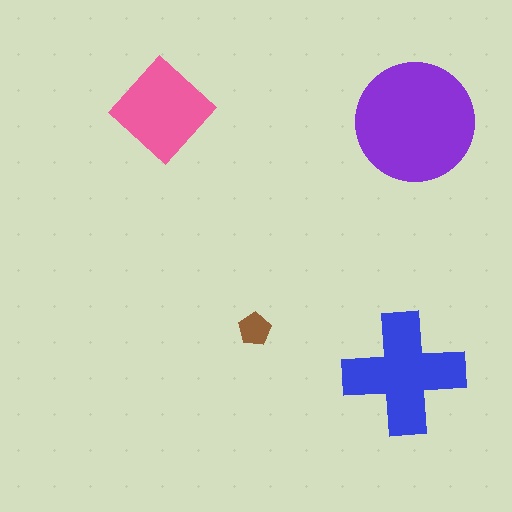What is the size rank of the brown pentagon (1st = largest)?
4th.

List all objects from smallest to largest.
The brown pentagon, the pink diamond, the blue cross, the purple circle.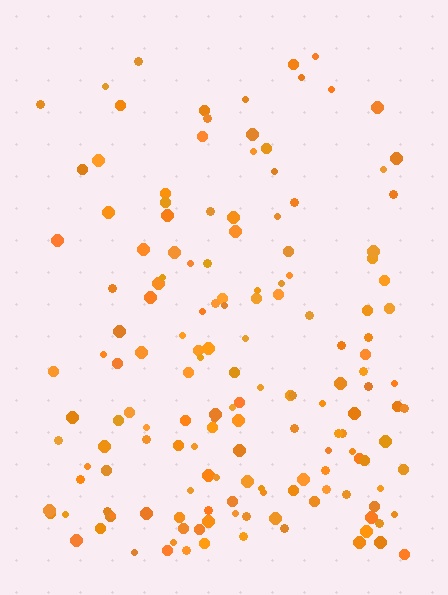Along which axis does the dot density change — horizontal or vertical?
Vertical.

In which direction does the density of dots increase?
From top to bottom, with the bottom side densest.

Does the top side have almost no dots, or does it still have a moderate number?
Still a moderate number, just noticeably fewer than the bottom.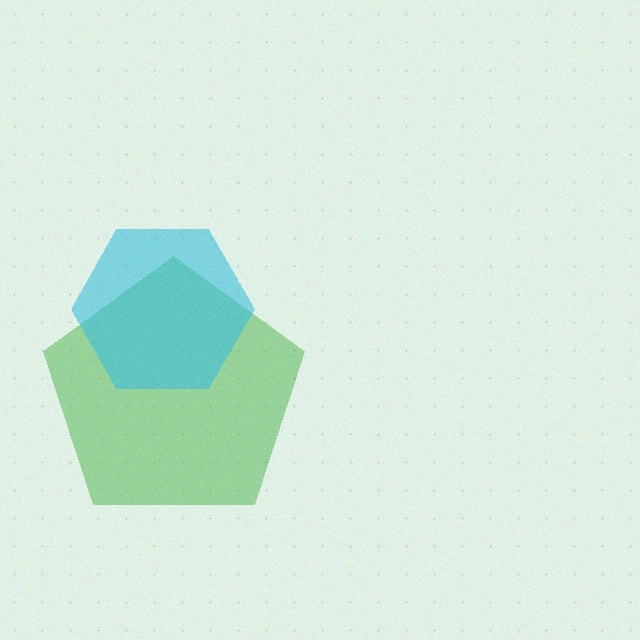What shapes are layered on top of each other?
The layered shapes are: a green pentagon, a cyan hexagon.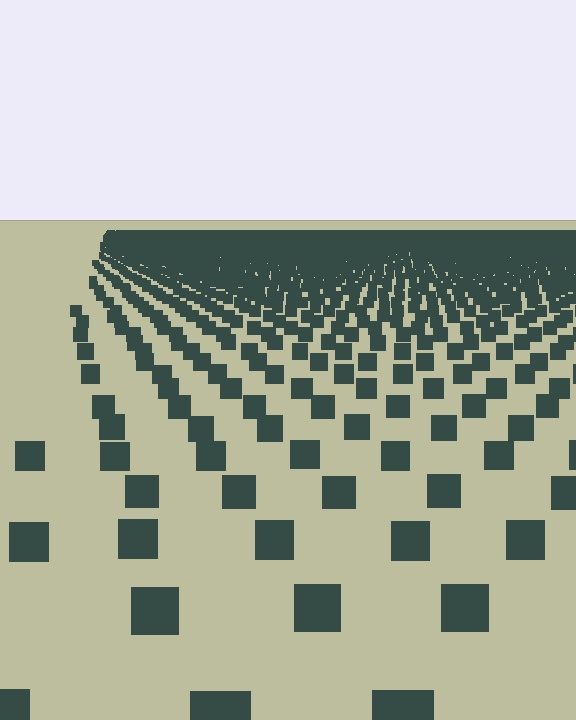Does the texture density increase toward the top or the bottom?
Density increases toward the top.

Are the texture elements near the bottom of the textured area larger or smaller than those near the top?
Larger. Near the bottom, elements are closer to the viewer and appear at a bigger on-screen size.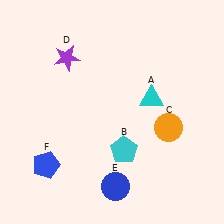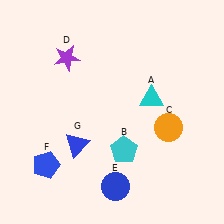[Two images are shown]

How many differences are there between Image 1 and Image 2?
There is 1 difference between the two images.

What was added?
A blue triangle (G) was added in Image 2.